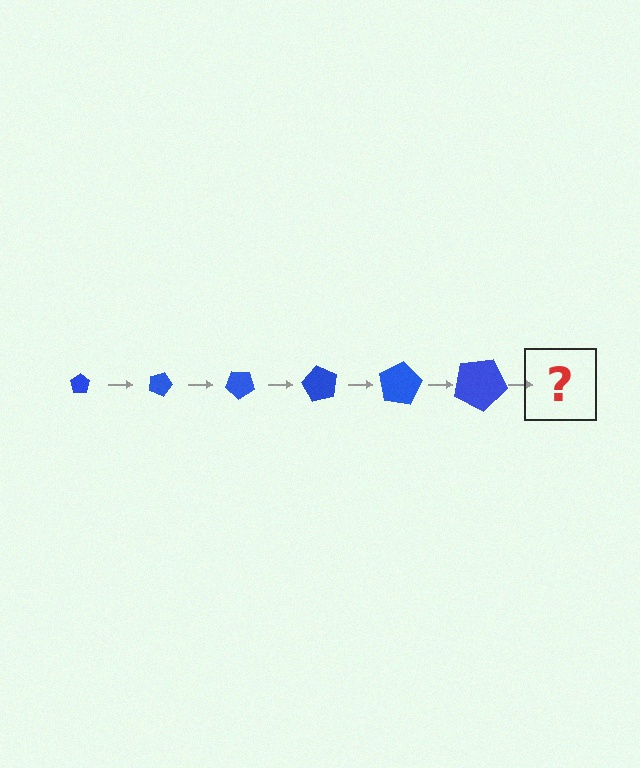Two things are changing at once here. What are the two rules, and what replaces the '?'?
The two rules are that the pentagon grows larger each step and it rotates 20 degrees each step. The '?' should be a pentagon, larger than the previous one and rotated 120 degrees from the start.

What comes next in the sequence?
The next element should be a pentagon, larger than the previous one and rotated 120 degrees from the start.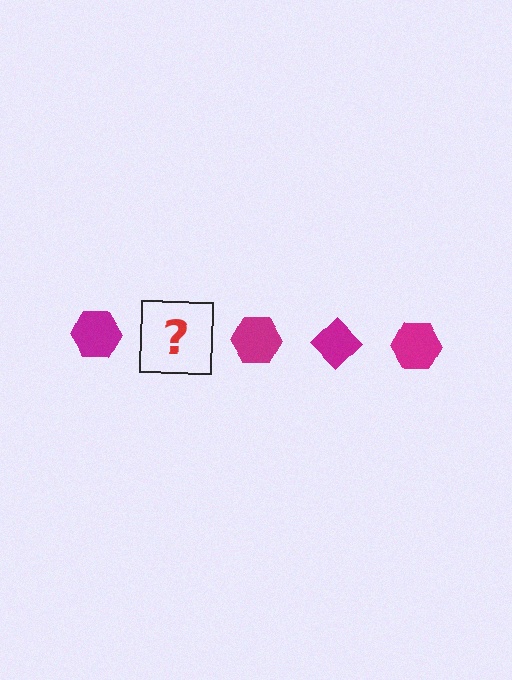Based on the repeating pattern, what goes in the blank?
The blank should be a magenta diamond.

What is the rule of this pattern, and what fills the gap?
The rule is that the pattern cycles through hexagon, diamond shapes in magenta. The gap should be filled with a magenta diamond.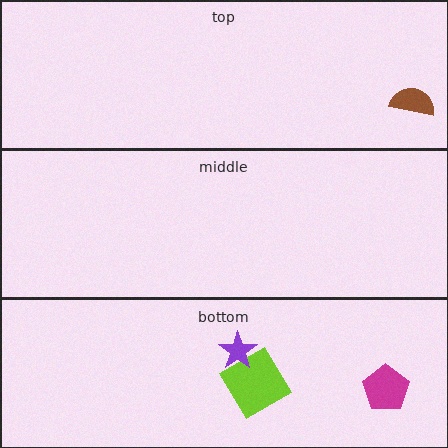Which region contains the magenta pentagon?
The bottom region.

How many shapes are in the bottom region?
3.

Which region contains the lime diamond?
The bottom region.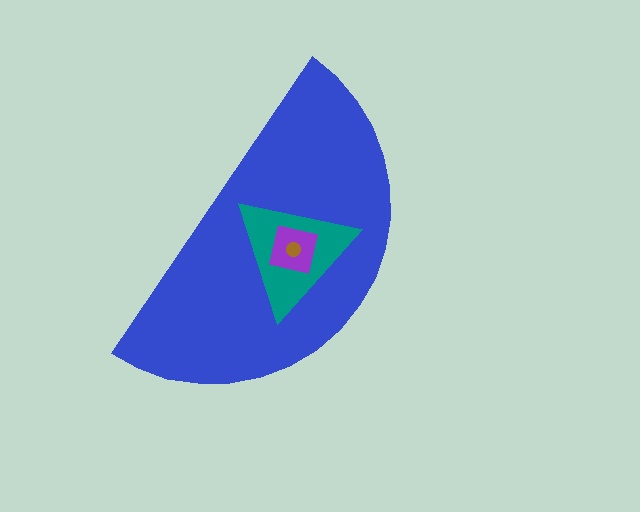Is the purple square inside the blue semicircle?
Yes.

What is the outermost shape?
The blue semicircle.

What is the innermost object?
The brown circle.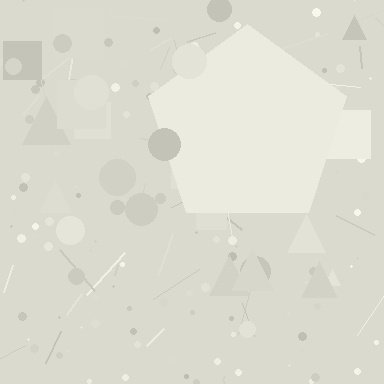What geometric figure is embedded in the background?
A pentagon is embedded in the background.